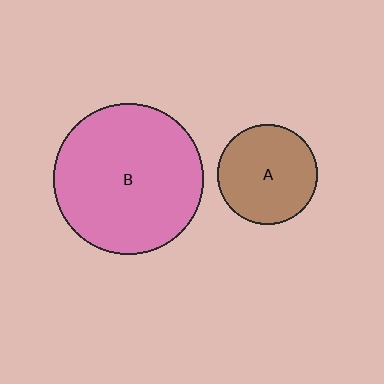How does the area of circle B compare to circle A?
Approximately 2.3 times.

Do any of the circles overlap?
No, none of the circles overlap.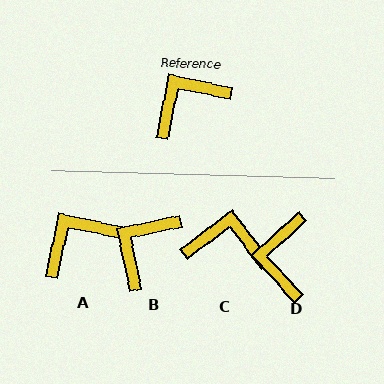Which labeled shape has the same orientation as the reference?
A.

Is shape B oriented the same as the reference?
No, it is off by about 24 degrees.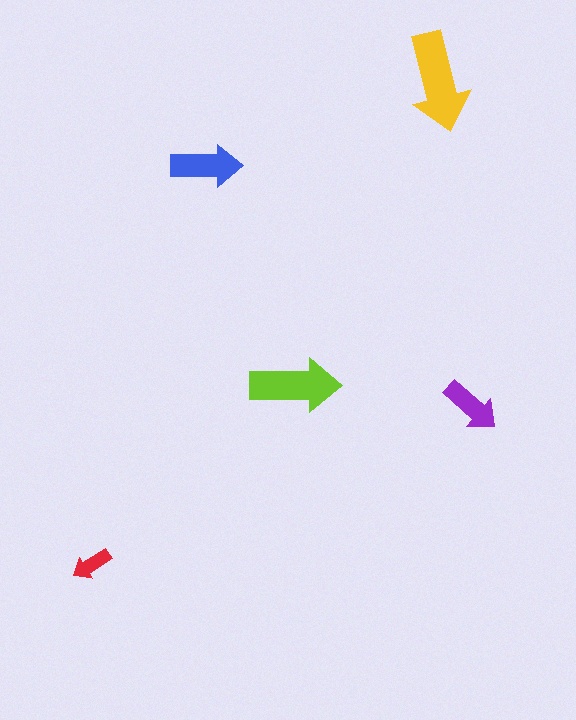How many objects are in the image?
There are 5 objects in the image.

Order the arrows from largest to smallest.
the yellow one, the lime one, the blue one, the purple one, the red one.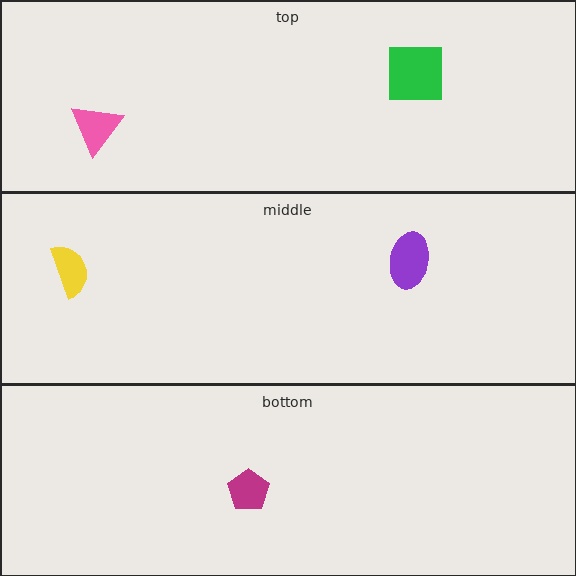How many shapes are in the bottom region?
1.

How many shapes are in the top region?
2.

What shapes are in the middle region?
The purple ellipse, the yellow semicircle.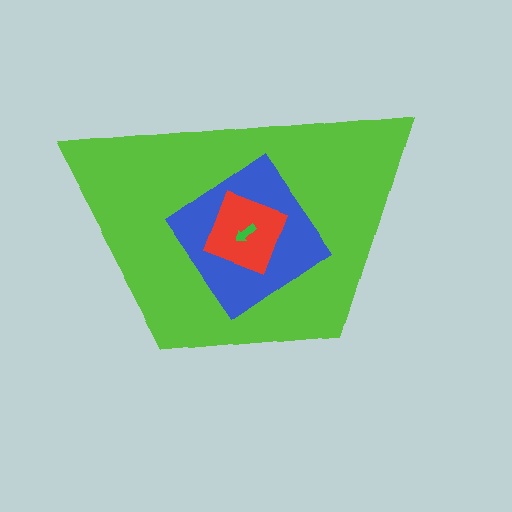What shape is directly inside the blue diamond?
The red diamond.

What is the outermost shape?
The lime trapezoid.